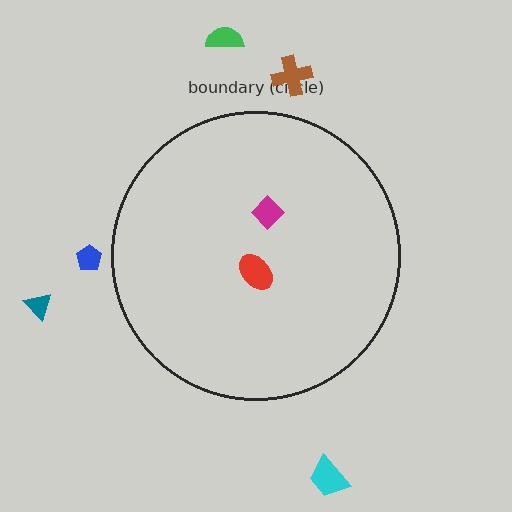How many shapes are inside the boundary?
2 inside, 5 outside.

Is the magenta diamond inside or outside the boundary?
Inside.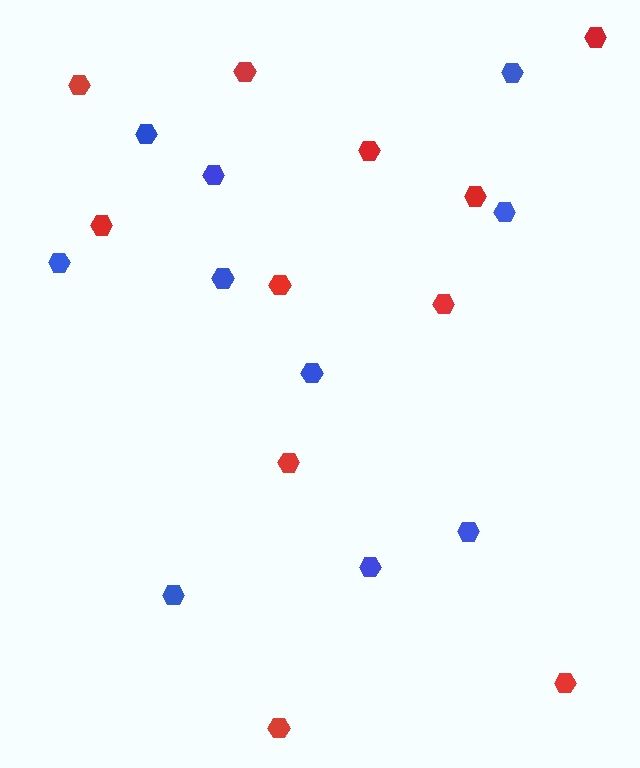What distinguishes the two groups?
There are 2 groups: one group of blue hexagons (10) and one group of red hexagons (11).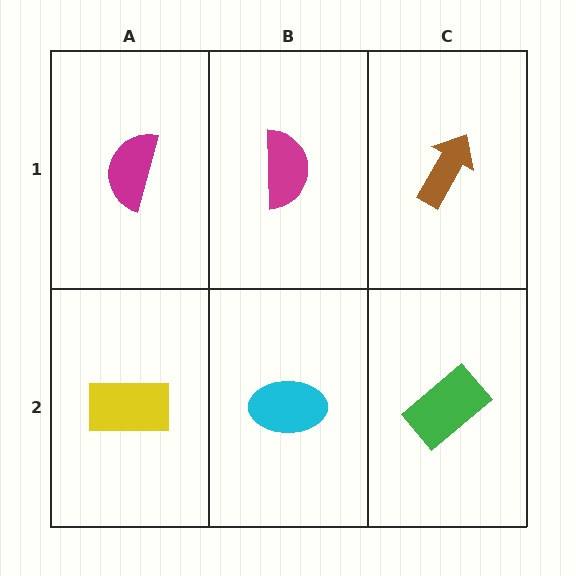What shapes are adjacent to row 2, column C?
A brown arrow (row 1, column C), a cyan ellipse (row 2, column B).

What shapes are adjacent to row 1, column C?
A green rectangle (row 2, column C), a magenta semicircle (row 1, column B).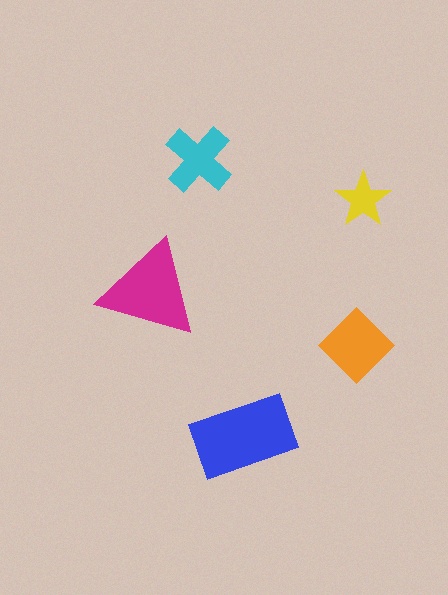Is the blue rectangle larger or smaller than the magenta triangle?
Larger.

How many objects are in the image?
There are 5 objects in the image.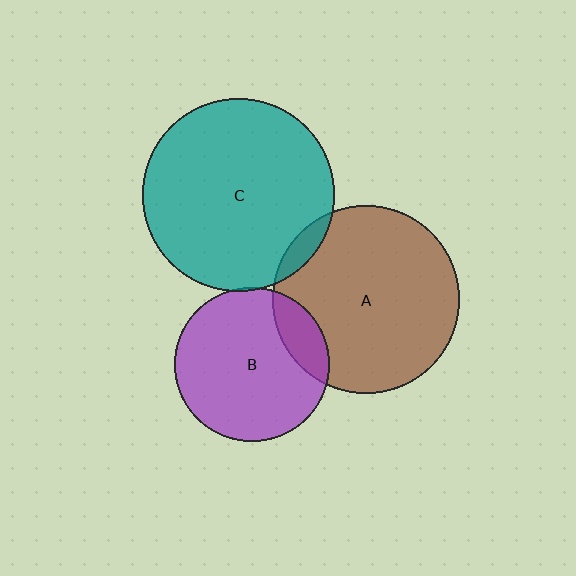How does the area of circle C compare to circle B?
Approximately 1.6 times.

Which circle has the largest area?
Circle C (teal).